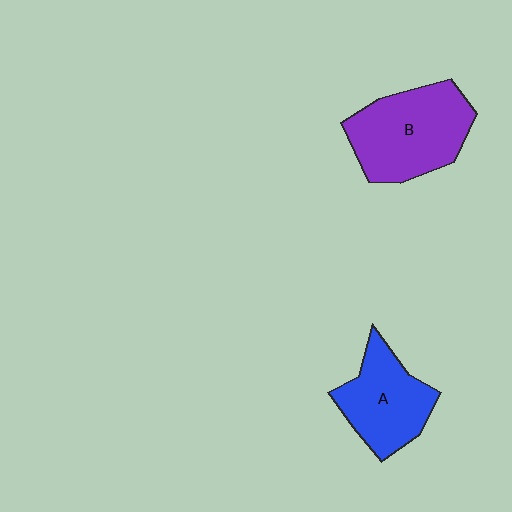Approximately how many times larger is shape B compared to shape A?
Approximately 1.3 times.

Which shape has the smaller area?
Shape A (blue).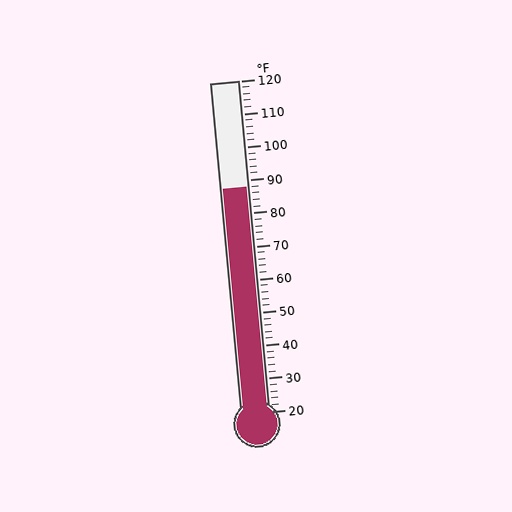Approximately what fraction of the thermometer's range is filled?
The thermometer is filled to approximately 70% of its range.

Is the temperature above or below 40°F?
The temperature is above 40°F.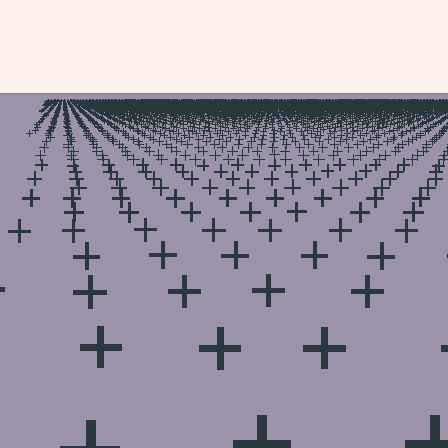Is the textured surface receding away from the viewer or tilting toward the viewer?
The surface is receding away from the viewer. Texture elements get smaller and denser toward the top.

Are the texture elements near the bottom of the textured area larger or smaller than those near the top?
Larger. Near the bottom, elements are closer to the viewer and appear at a bigger on-screen size.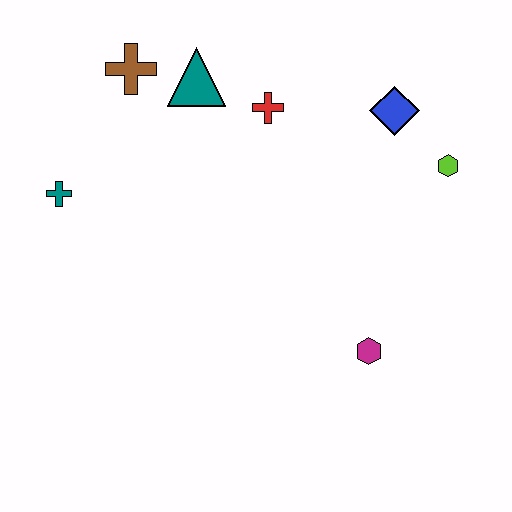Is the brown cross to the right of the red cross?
No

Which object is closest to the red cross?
The teal triangle is closest to the red cross.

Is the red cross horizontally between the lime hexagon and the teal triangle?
Yes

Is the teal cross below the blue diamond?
Yes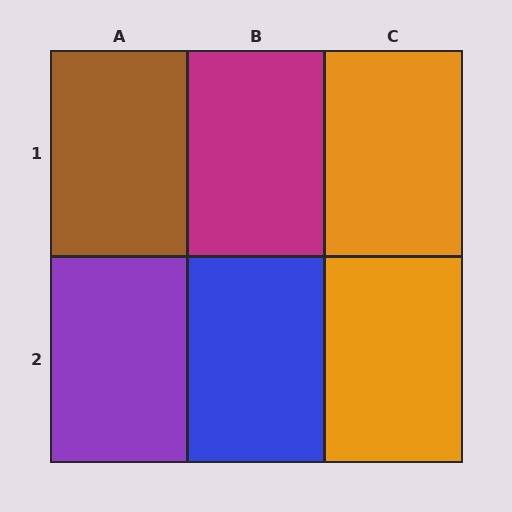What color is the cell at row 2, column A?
Purple.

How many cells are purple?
1 cell is purple.